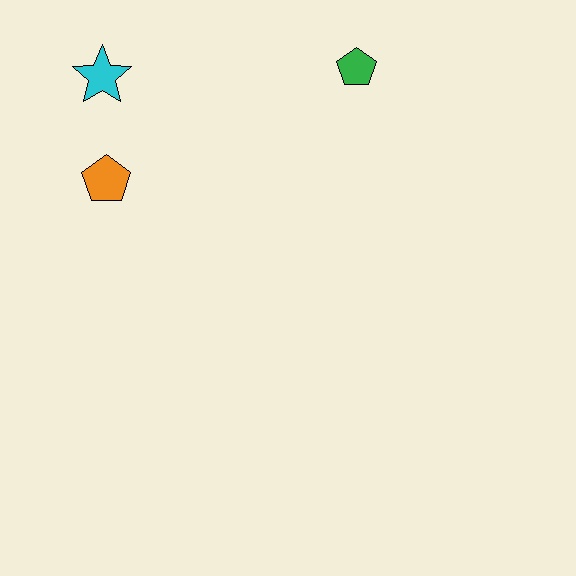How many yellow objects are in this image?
There are no yellow objects.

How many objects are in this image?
There are 3 objects.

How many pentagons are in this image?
There are 2 pentagons.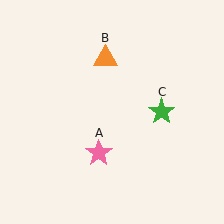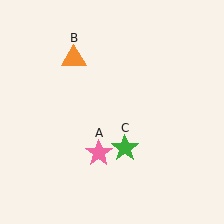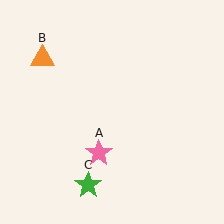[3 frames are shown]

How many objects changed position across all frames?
2 objects changed position: orange triangle (object B), green star (object C).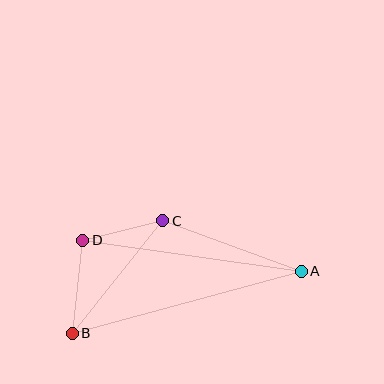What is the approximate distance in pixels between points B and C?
The distance between B and C is approximately 144 pixels.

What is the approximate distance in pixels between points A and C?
The distance between A and C is approximately 147 pixels.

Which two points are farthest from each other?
Points A and B are farthest from each other.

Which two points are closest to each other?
Points C and D are closest to each other.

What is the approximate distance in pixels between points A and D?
The distance between A and D is approximately 221 pixels.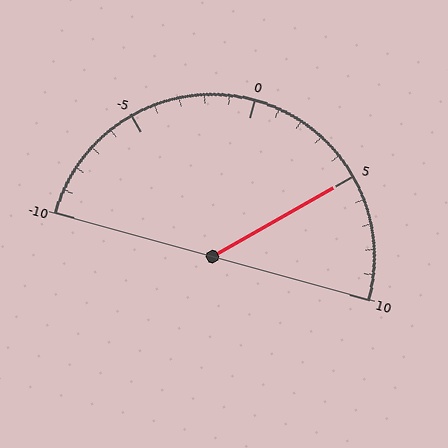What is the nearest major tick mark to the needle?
The nearest major tick mark is 5.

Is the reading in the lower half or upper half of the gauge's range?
The reading is in the upper half of the range (-10 to 10).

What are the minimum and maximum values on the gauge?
The gauge ranges from -10 to 10.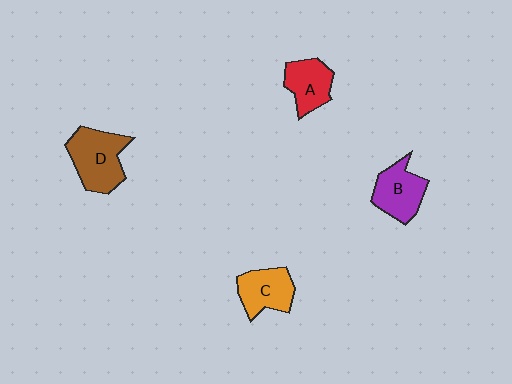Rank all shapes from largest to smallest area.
From largest to smallest: D (brown), B (purple), C (orange), A (red).